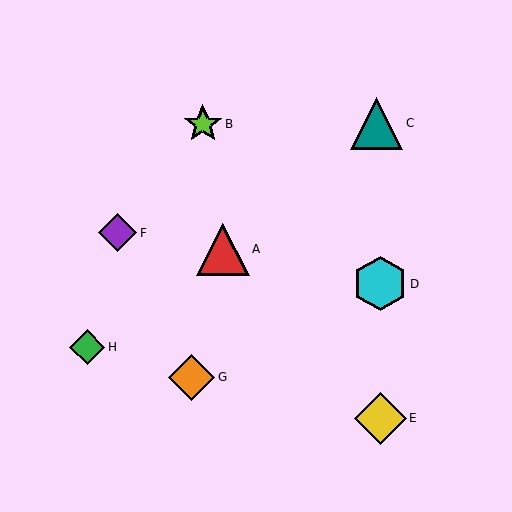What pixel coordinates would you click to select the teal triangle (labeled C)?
Click at (377, 124) to select the teal triangle C.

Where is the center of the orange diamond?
The center of the orange diamond is at (191, 377).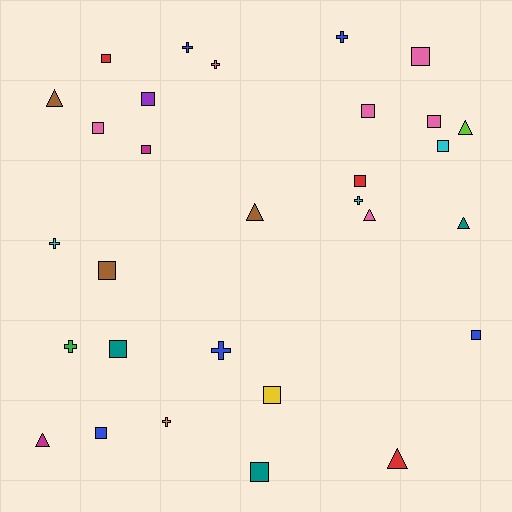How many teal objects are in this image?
There are 3 teal objects.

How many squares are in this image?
There are 15 squares.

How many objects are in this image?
There are 30 objects.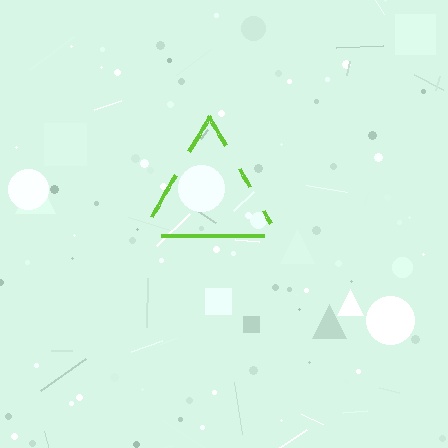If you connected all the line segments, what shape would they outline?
They would outline a triangle.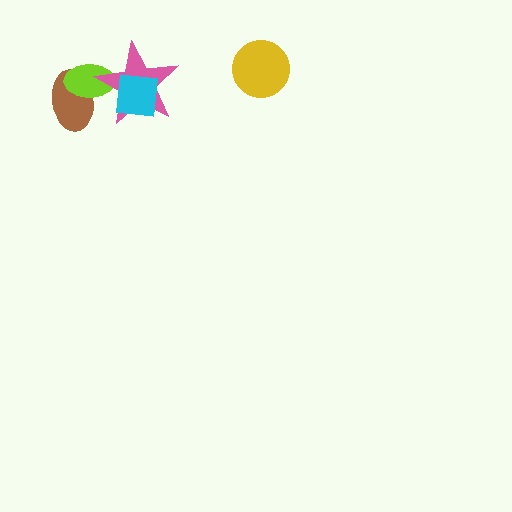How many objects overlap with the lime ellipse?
2 objects overlap with the lime ellipse.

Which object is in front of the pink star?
The cyan square is in front of the pink star.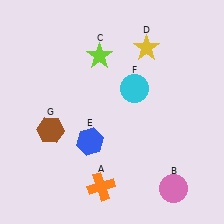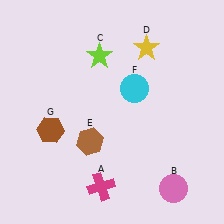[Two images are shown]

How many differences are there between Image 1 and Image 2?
There are 2 differences between the two images.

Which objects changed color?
A changed from orange to magenta. E changed from blue to brown.